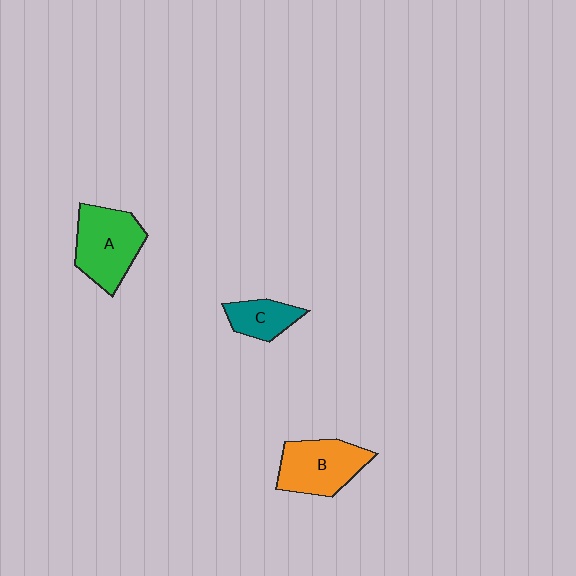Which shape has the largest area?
Shape A (green).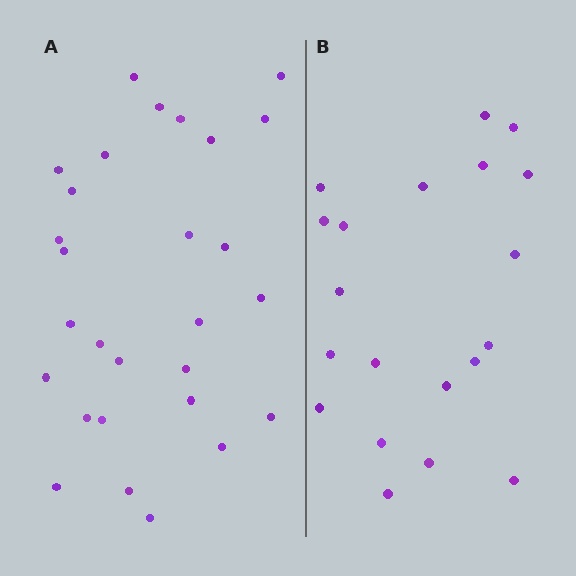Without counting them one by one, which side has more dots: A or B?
Region A (the left region) has more dots.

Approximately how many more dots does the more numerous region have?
Region A has roughly 8 or so more dots than region B.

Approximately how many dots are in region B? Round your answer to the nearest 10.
About 20 dots.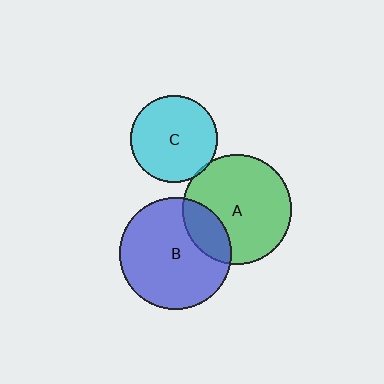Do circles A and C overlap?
Yes.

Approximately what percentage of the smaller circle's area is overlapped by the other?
Approximately 5%.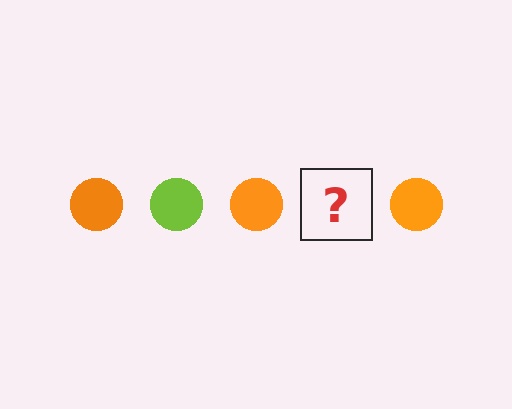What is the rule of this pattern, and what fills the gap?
The rule is that the pattern cycles through orange, lime circles. The gap should be filled with a lime circle.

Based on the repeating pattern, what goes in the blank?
The blank should be a lime circle.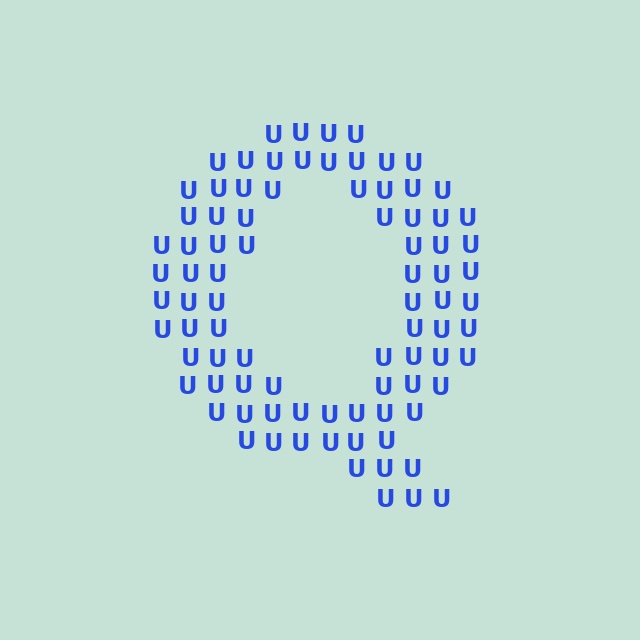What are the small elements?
The small elements are letter U's.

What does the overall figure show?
The overall figure shows the letter Q.